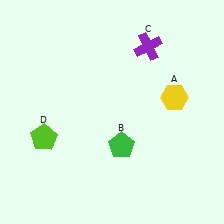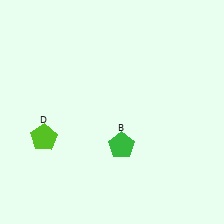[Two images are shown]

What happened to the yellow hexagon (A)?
The yellow hexagon (A) was removed in Image 2. It was in the top-right area of Image 1.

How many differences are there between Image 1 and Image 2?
There are 2 differences between the two images.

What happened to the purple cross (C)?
The purple cross (C) was removed in Image 2. It was in the top-right area of Image 1.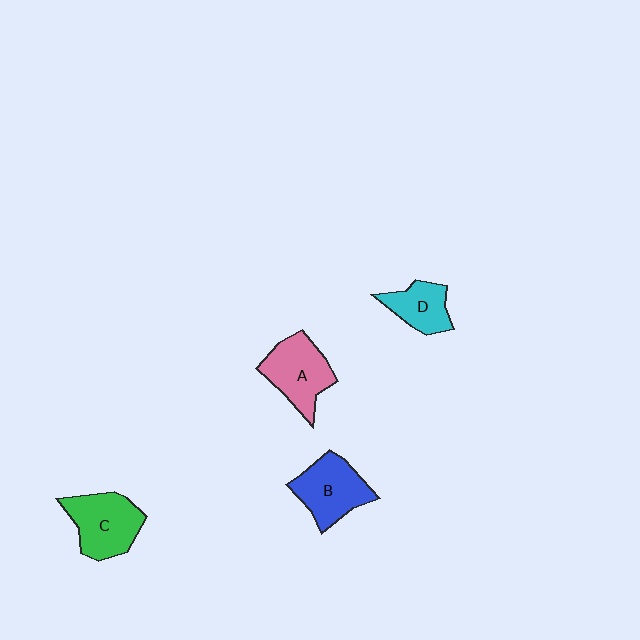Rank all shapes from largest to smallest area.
From largest to smallest: C (green), A (pink), B (blue), D (cyan).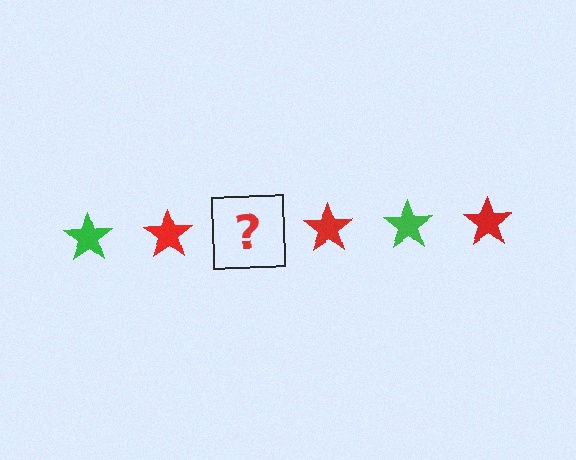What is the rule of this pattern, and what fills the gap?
The rule is that the pattern cycles through green, red stars. The gap should be filled with a green star.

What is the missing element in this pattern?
The missing element is a green star.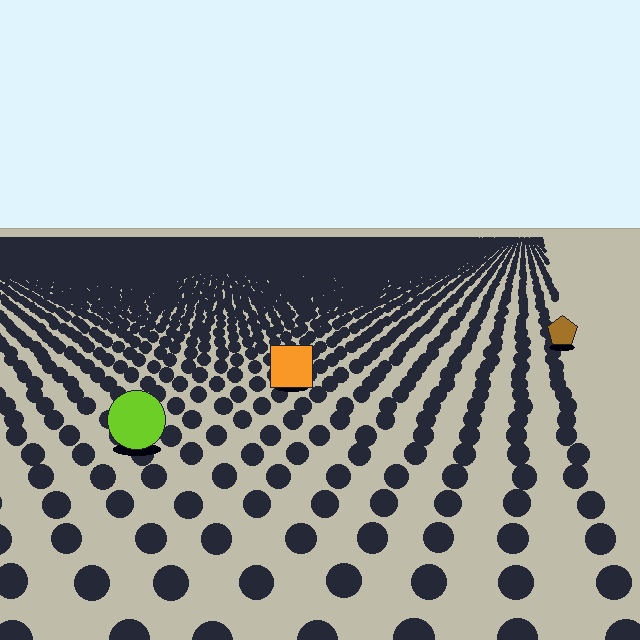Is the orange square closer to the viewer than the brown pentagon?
Yes. The orange square is closer — you can tell from the texture gradient: the ground texture is coarser near it.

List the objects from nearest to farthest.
From nearest to farthest: the lime circle, the orange square, the brown pentagon.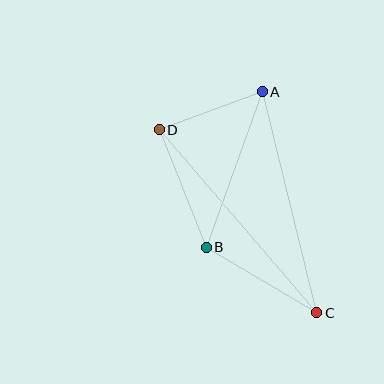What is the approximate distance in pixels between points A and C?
The distance between A and C is approximately 228 pixels.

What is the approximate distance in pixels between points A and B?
The distance between A and B is approximately 166 pixels.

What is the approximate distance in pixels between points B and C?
The distance between B and C is approximately 129 pixels.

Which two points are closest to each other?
Points A and D are closest to each other.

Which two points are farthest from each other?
Points C and D are farthest from each other.